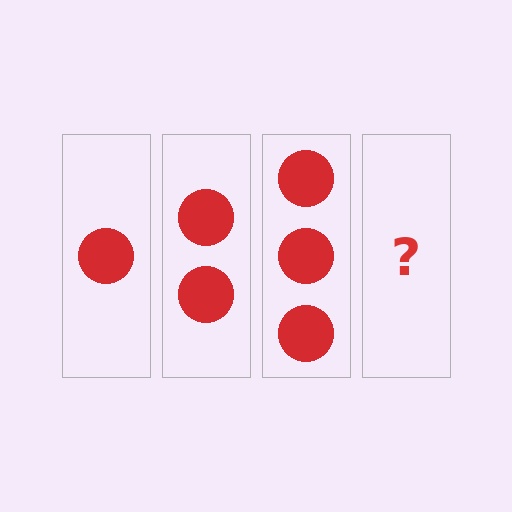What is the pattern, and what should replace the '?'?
The pattern is that each step adds one more circle. The '?' should be 4 circles.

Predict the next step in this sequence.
The next step is 4 circles.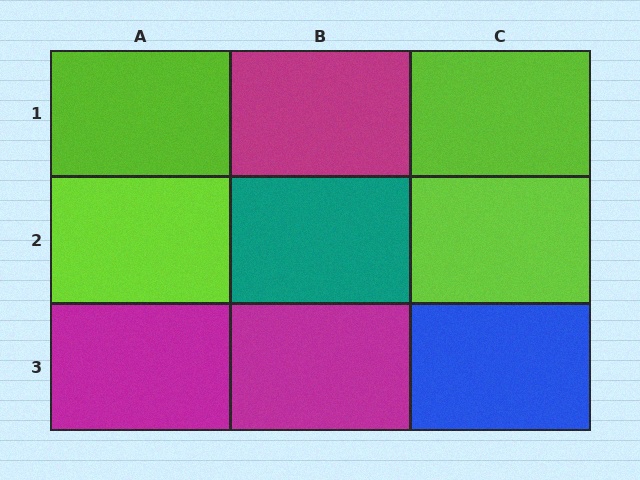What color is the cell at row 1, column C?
Lime.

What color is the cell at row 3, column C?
Blue.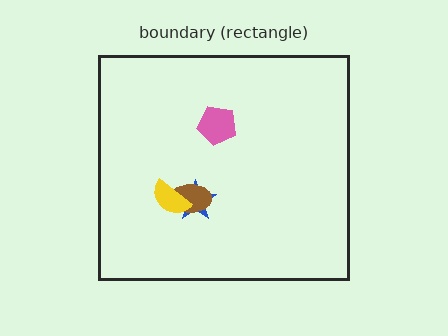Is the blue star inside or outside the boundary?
Inside.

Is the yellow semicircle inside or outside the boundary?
Inside.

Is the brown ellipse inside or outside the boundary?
Inside.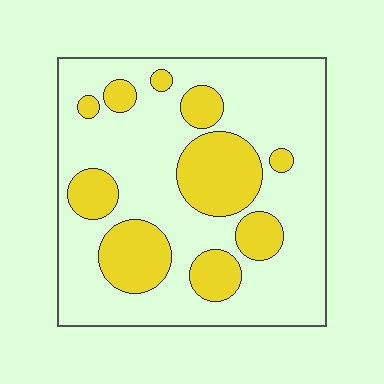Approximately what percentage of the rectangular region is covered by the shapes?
Approximately 30%.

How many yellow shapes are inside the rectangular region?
10.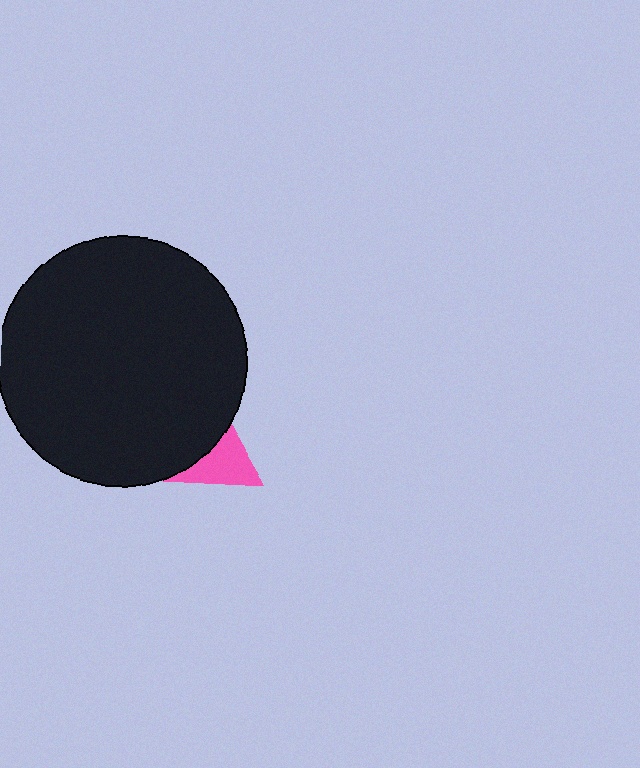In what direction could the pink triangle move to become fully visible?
The pink triangle could move toward the lower-right. That would shift it out from behind the black circle entirely.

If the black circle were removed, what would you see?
You would see the complete pink triangle.